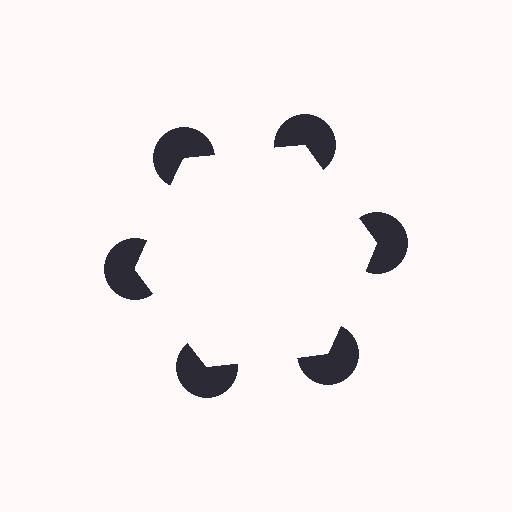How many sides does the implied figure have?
6 sides.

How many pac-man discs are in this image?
There are 6 — one at each vertex of the illusory hexagon.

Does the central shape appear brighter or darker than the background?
It typically appears slightly brighter than the background, even though no actual brightness change is drawn.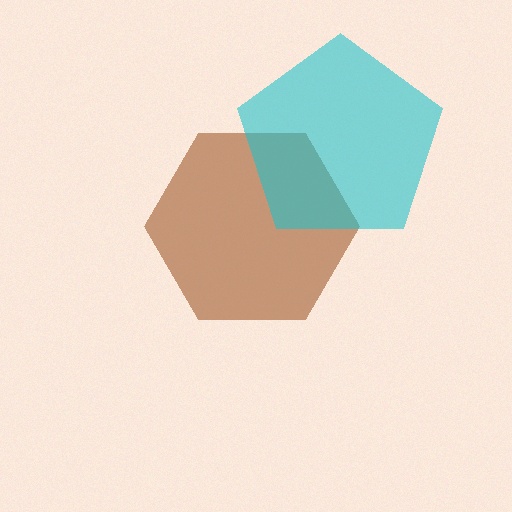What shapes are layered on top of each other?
The layered shapes are: a brown hexagon, a cyan pentagon.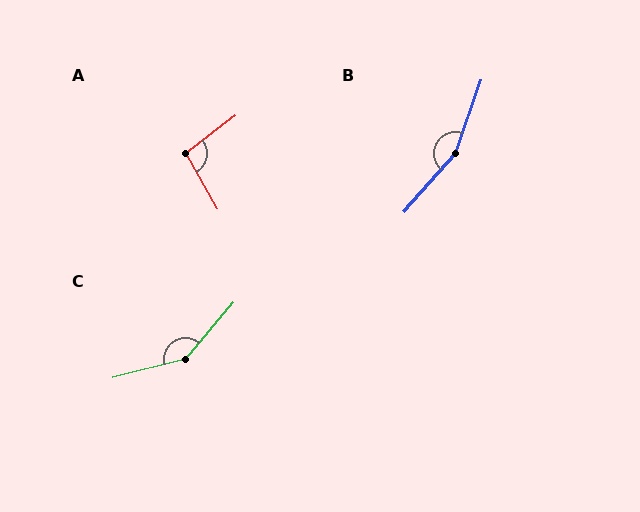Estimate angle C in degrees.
Approximately 144 degrees.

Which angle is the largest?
B, at approximately 158 degrees.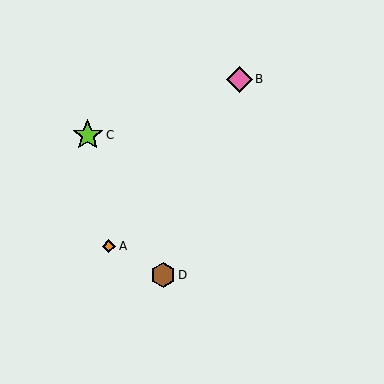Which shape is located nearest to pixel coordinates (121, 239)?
The orange diamond (labeled A) at (109, 246) is nearest to that location.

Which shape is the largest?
The lime star (labeled C) is the largest.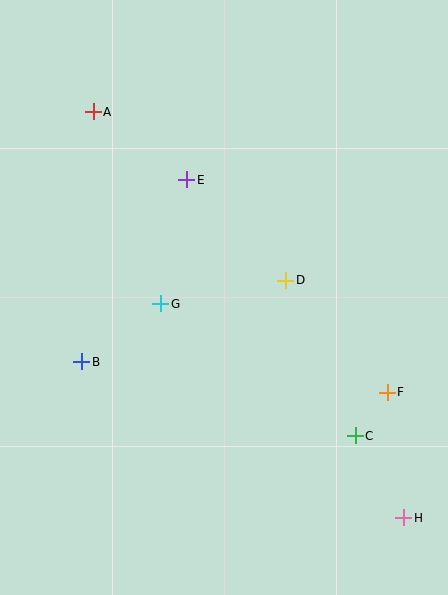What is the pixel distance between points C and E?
The distance between C and E is 307 pixels.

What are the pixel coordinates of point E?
Point E is at (187, 180).